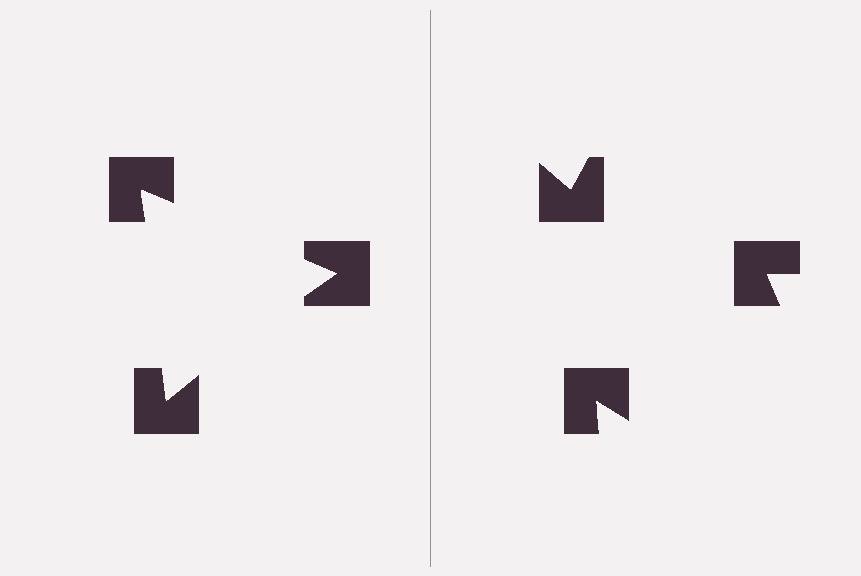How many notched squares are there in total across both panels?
6 — 3 on each side.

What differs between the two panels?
The notched squares are positioned identically on both sides; only the wedge orientations differ. On the left they align to a triangle; on the right they are misaligned.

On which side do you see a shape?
An illusory triangle appears on the left side. On the right side the wedge cuts are rotated, so no coherent shape forms.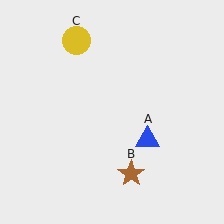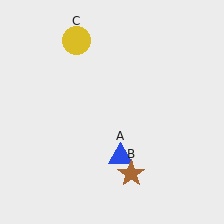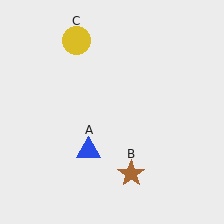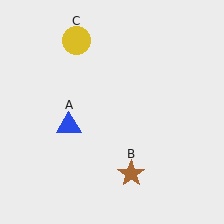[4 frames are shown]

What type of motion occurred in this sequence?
The blue triangle (object A) rotated clockwise around the center of the scene.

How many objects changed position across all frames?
1 object changed position: blue triangle (object A).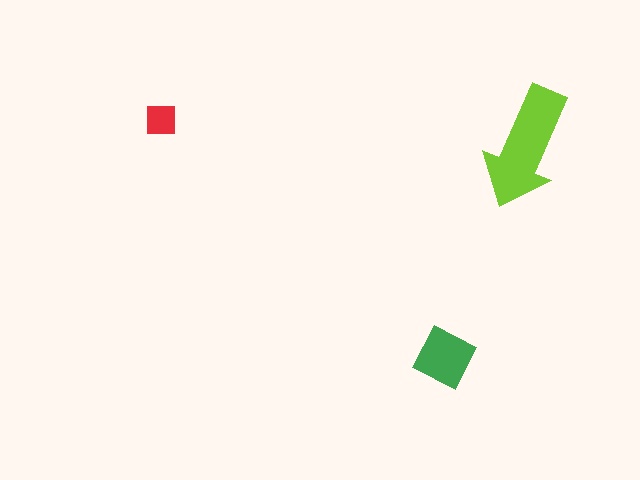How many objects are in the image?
There are 3 objects in the image.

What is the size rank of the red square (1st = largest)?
3rd.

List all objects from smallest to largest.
The red square, the green diamond, the lime arrow.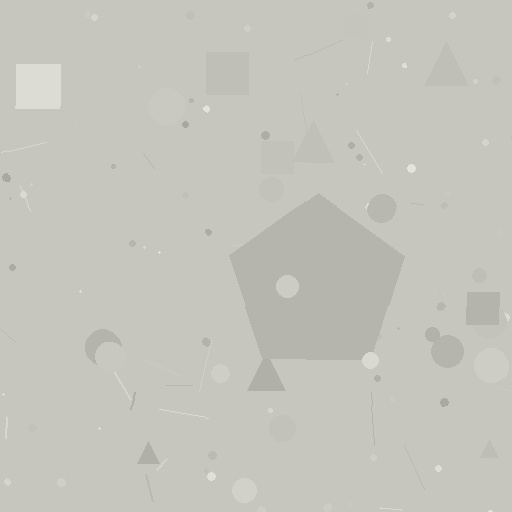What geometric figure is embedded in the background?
A pentagon is embedded in the background.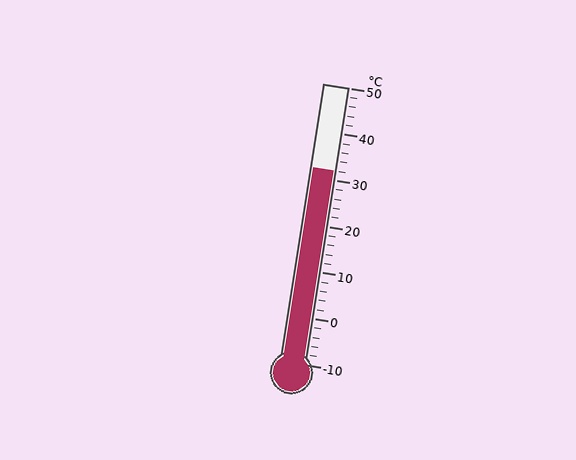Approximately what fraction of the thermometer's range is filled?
The thermometer is filled to approximately 70% of its range.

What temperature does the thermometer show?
The thermometer shows approximately 32°C.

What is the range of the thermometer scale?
The thermometer scale ranges from -10°C to 50°C.